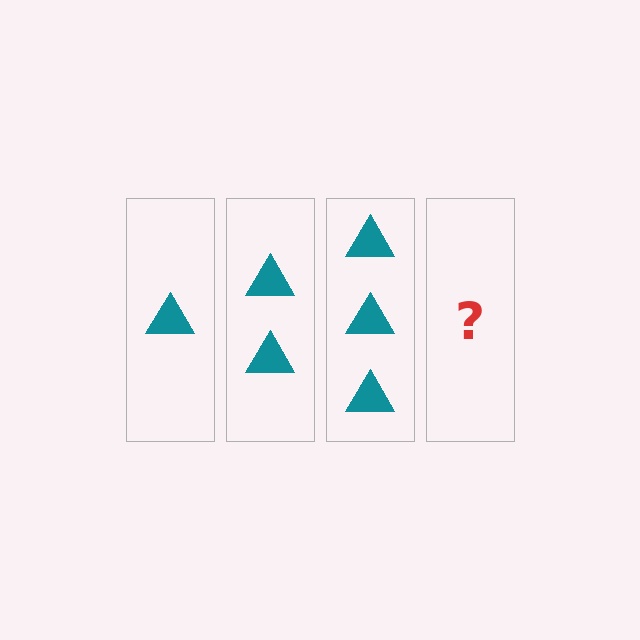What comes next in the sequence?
The next element should be 4 triangles.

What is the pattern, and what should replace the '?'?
The pattern is that each step adds one more triangle. The '?' should be 4 triangles.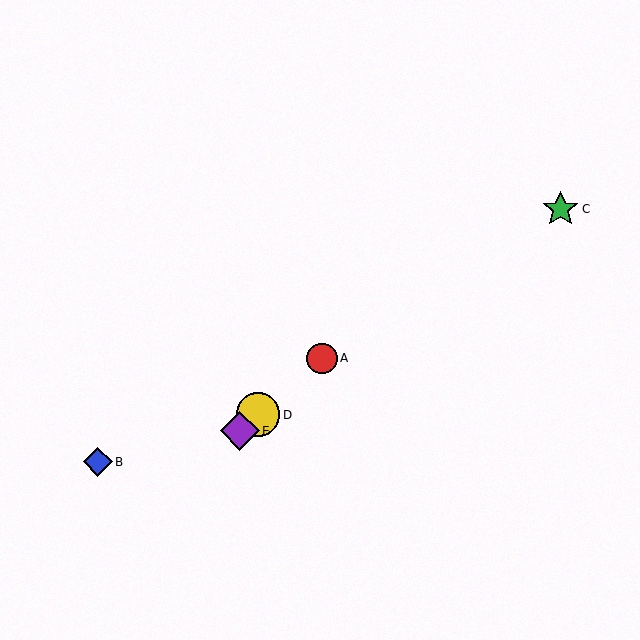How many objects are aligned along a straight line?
3 objects (A, D, E) are aligned along a straight line.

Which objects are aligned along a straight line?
Objects A, D, E are aligned along a straight line.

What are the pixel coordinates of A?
Object A is at (322, 358).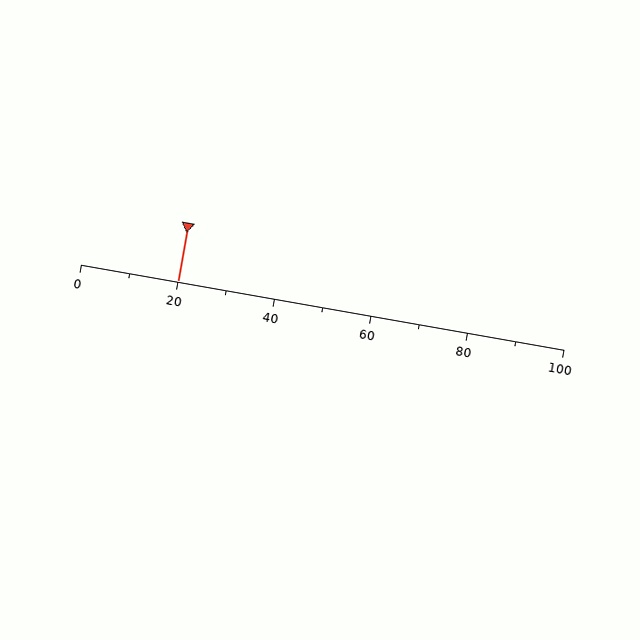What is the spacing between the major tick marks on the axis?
The major ticks are spaced 20 apart.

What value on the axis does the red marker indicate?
The marker indicates approximately 20.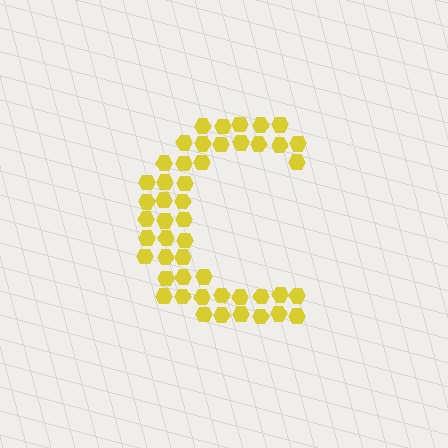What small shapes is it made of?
It is made of small hexagons.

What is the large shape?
The large shape is the letter C.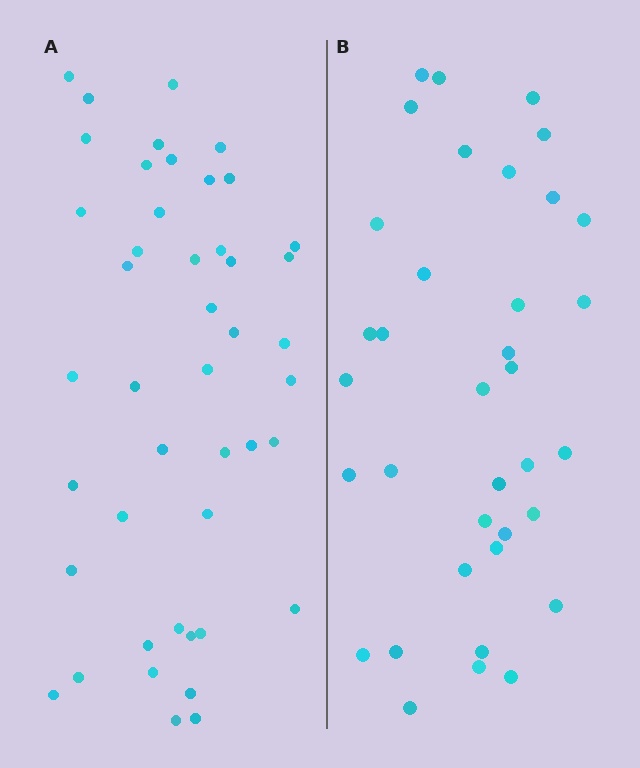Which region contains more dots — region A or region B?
Region A (the left region) has more dots.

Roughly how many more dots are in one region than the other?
Region A has roughly 8 or so more dots than region B.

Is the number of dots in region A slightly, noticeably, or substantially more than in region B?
Region A has noticeably more, but not dramatically so. The ratio is roughly 1.2 to 1.